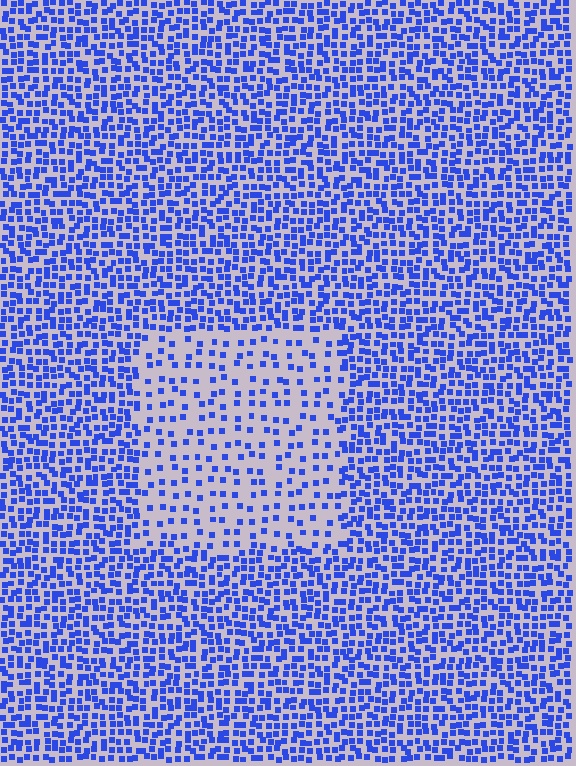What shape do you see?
I see a rectangle.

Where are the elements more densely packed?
The elements are more densely packed outside the rectangle boundary.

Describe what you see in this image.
The image contains small blue elements arranged at two different densities. A rectangle-shaped region is visible where the elements are less densely packed than the surrounding area.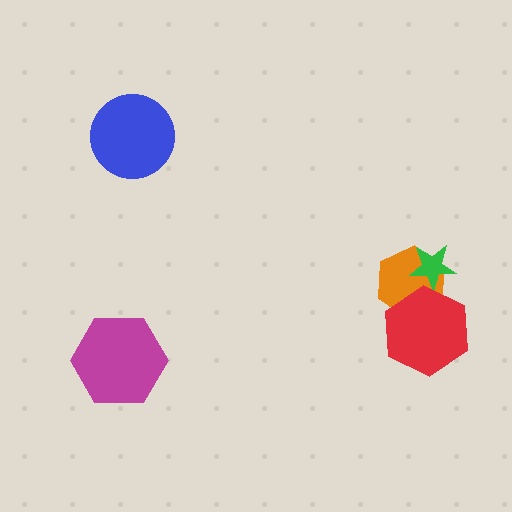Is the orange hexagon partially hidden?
Yes, it is partially covered by another shape.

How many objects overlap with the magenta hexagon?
0 objects overlap with the magenta hexagon.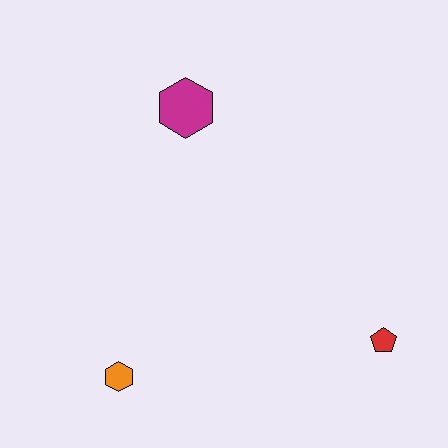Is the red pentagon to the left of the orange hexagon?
No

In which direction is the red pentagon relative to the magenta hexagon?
The red pentagon is below the magenta hexagon.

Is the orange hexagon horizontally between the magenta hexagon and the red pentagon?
No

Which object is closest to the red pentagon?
The orange hexagon is closest to the red pentagon.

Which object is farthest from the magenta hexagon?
The red pentagon is farthest from the magenta hexagon.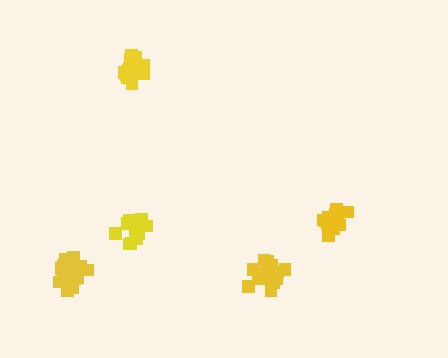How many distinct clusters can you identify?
There are 5 distinct clusters.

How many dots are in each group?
Group 1: 15 dots, Group 2: 17 dots, Group 3: 19 dots, Group 4: 16 dots, Group 5: 18 dots (85 total).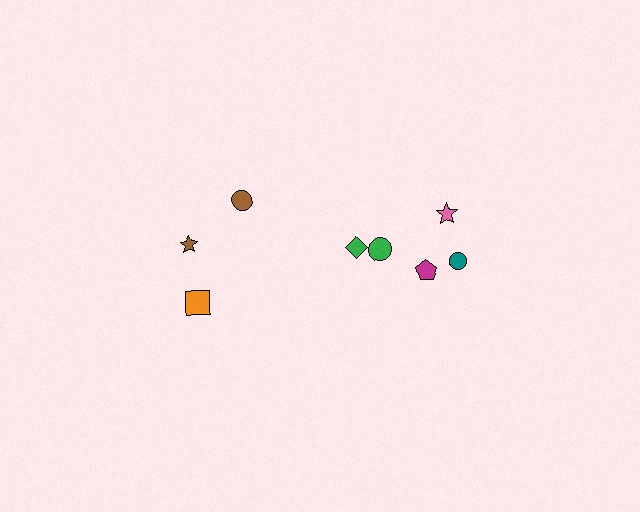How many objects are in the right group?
There are 5 objects.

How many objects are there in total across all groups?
There are 8 objects.